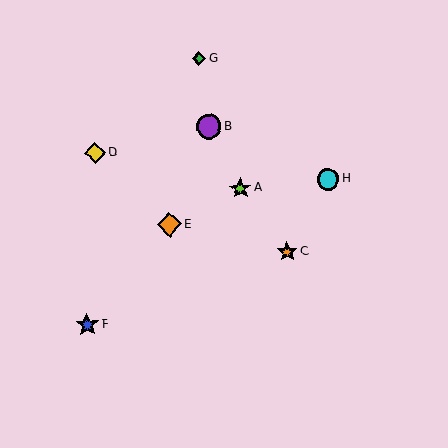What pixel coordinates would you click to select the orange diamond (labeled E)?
Click at (169, 225) to select the orange diamond E.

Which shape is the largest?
The orange diamond (labeled E) is the largest.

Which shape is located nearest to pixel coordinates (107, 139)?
The yellow diamond (labeled D) at (95, 153) is nearest to that location.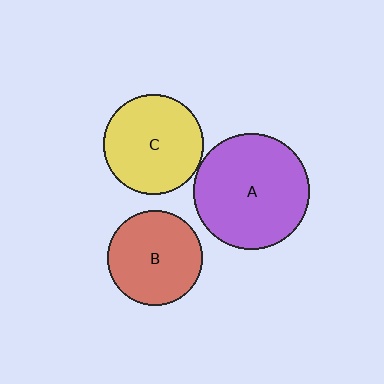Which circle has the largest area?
Circle A (purple).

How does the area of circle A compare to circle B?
Approximately 1.5 times.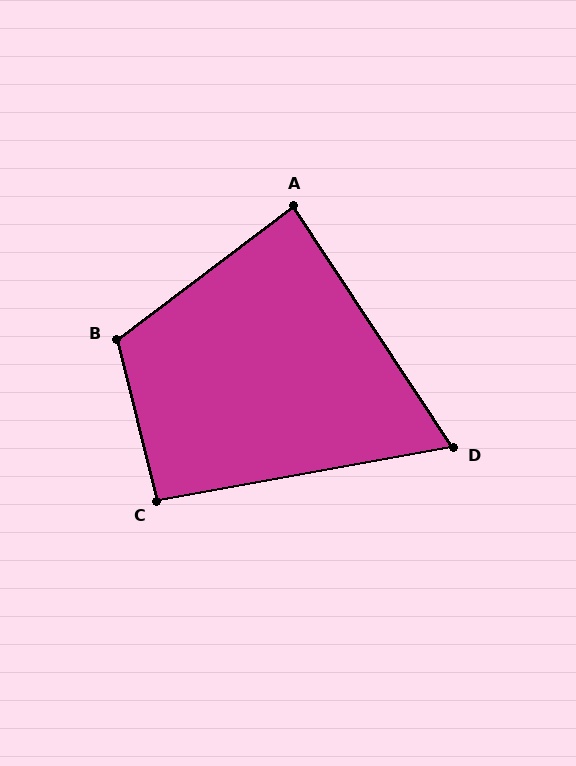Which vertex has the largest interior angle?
B, at approximately 113 degrees.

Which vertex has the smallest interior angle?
D, at approximately 67 degrees.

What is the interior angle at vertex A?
Approximately 86 degrees (approximately right).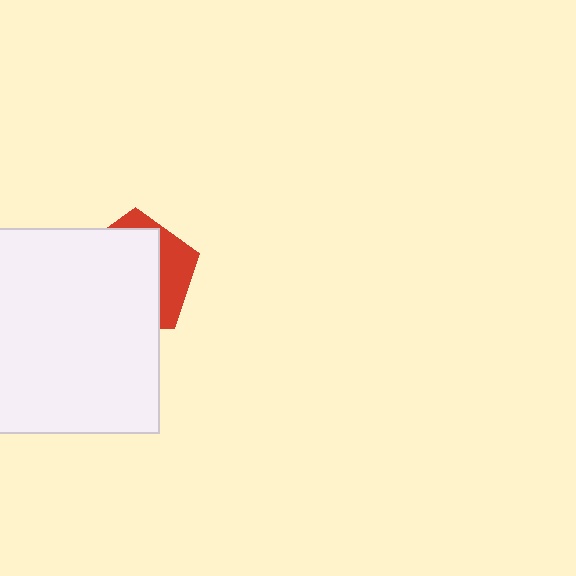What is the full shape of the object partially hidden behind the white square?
The partially hidden object is a red pentagon.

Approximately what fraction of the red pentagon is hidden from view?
Roughly 70% of the red pentagon is hidden behind the white square.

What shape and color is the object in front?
The object in front is a white square.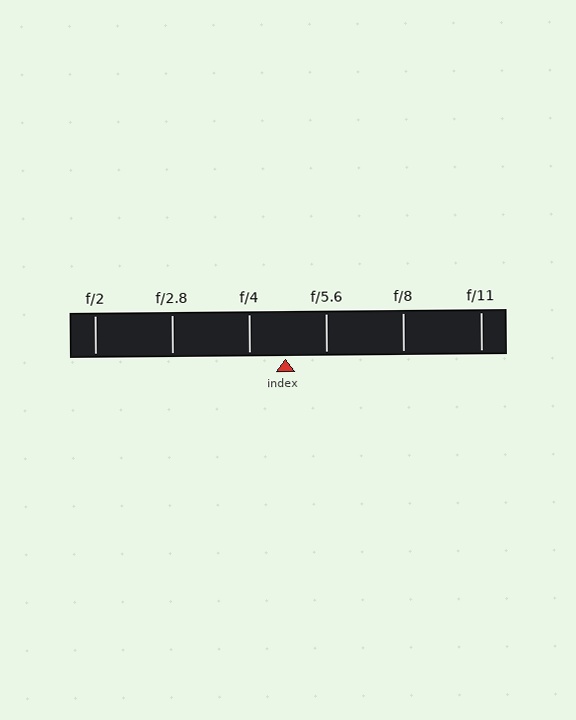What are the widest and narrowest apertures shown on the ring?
The widest aperture shown is f/2 and the narrowest is f/11.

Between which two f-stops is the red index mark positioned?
The index mark is between f/4 and f/5.6.